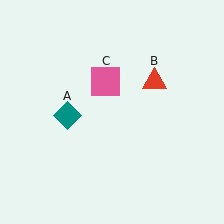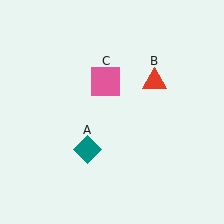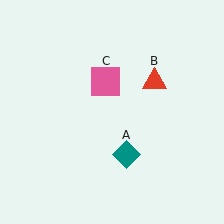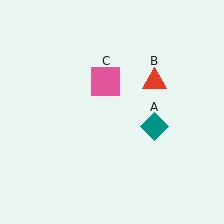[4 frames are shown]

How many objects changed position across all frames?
1 object changed position: teal diamond (object A).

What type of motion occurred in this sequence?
The teal diamond (object A) rotated counterclockwise around the center of the scene.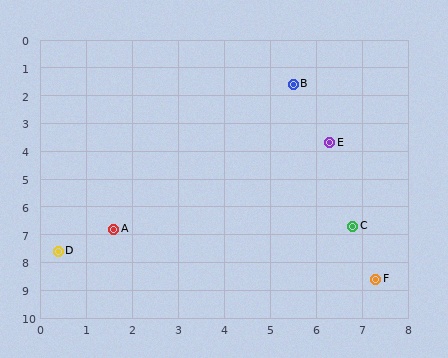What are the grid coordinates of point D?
Point D is at approximately (0.4, 7.6).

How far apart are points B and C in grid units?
Points B and C are about 5.3 grid units apart.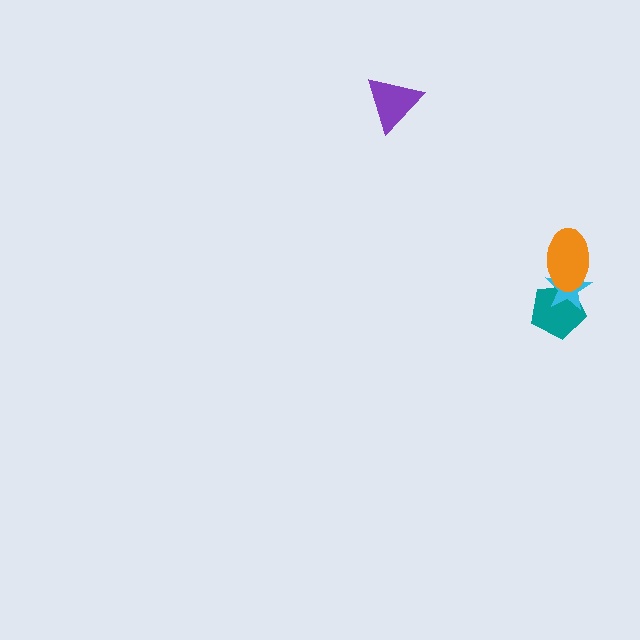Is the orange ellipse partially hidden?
No, no other shape covers it.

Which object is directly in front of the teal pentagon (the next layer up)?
The cyan star is directly in front of the teal pentagon.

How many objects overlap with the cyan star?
2 objects overlap with the cyan star.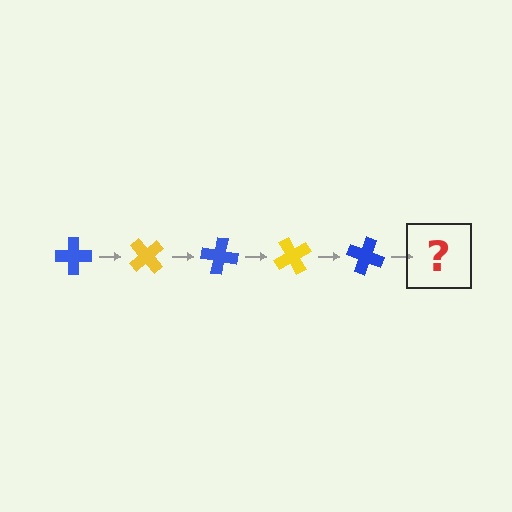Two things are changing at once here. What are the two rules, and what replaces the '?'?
The two rules are that it rotates 50 degrees each step and the color cycles through blue and yellow. The '?' should be a yellow cross, rotated 250 degrees from the start.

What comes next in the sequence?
The next element should be a yellow cross, rotated 250 degrees from the start.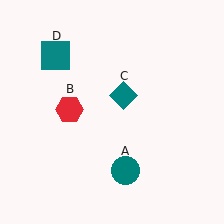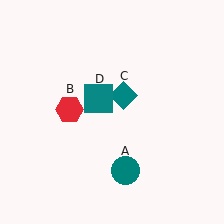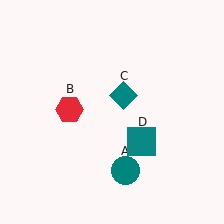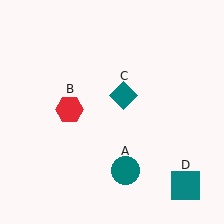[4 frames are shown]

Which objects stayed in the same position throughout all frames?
Teal circle (object A) and red hexagon (object B) and teal diamond (object C) remained stationary.